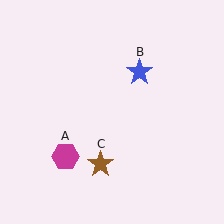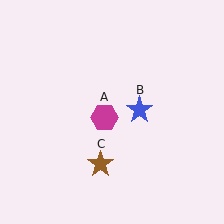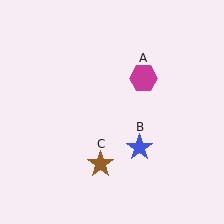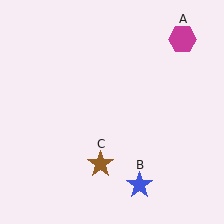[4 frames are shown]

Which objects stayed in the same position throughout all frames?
Brown star (object C) remained stationary.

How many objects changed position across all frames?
2 objects changed position: magenta hexagon (object A), blue star (object B).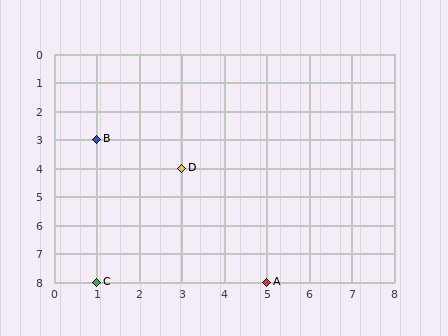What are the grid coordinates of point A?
Point A is at grid coordinates (5, 8).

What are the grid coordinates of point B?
Point B is at grid coordinates (1, 3).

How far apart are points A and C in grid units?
Points A and C are 4 columns apart.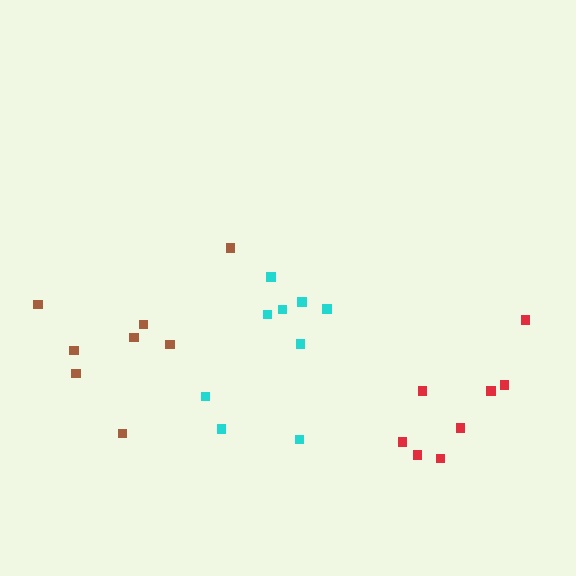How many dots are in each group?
Group 1: 8 dots, Group 2: 9 dots, Group 3: 8 dots (25 total).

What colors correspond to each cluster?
The clusters are colored: red, cyan, brown.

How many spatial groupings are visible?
There are 3 spatial groupings.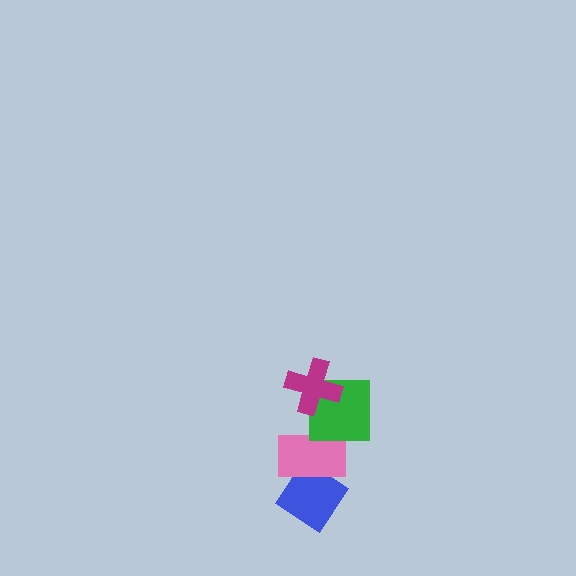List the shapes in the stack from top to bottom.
From top to bottom: the magenta cross, the green square, the pink rectangle, the blue diamond.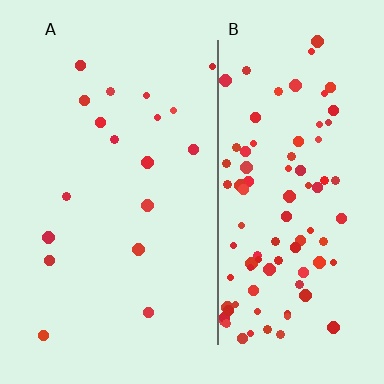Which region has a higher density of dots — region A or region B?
B (the right).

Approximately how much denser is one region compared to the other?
Approximately 5.0× — region B over region A.